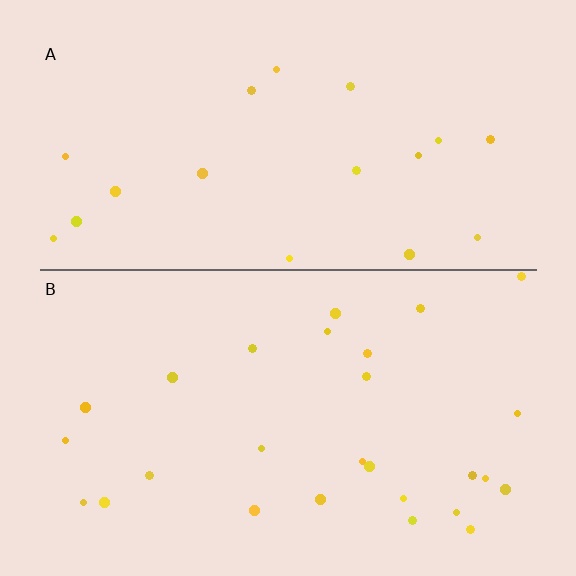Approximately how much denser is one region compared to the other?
Approximately 1.5× — region B over region A.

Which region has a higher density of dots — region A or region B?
B (the bottom).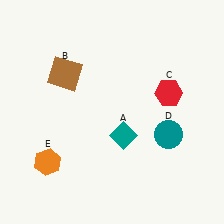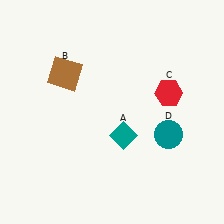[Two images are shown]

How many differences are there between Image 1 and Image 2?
There is 1 difference between the two images.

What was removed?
The orange hexagon (E) was removed in Image 2.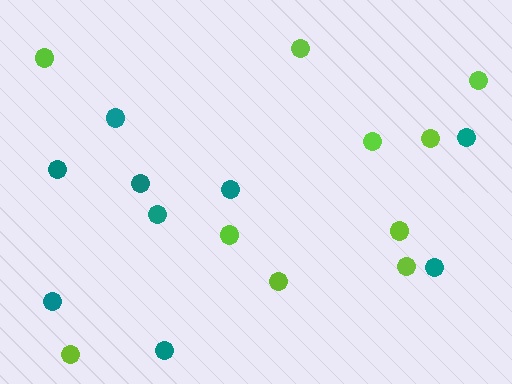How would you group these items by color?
There are 2 groups: one group of teal circles (9) and one group of lime circles (10).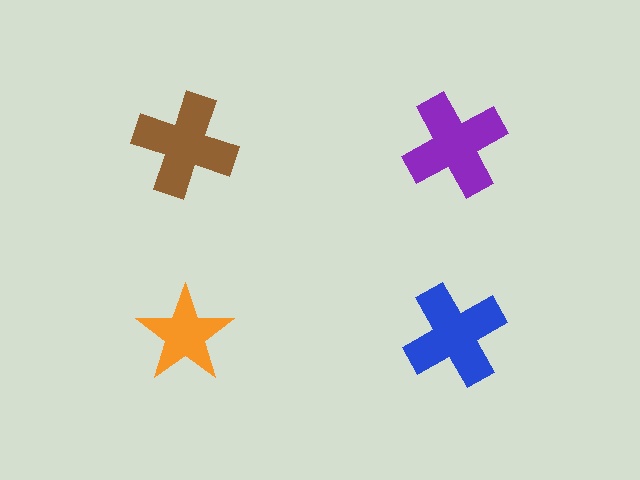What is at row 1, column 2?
A purple cross.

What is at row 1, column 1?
A brown cross.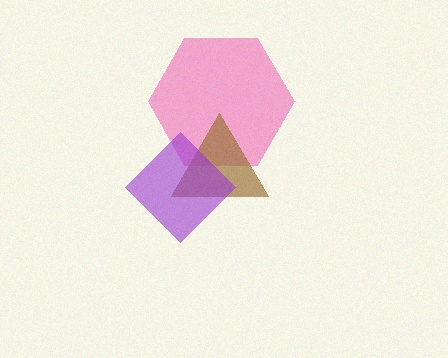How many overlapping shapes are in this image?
There are 3 overlapping shapes in the image.